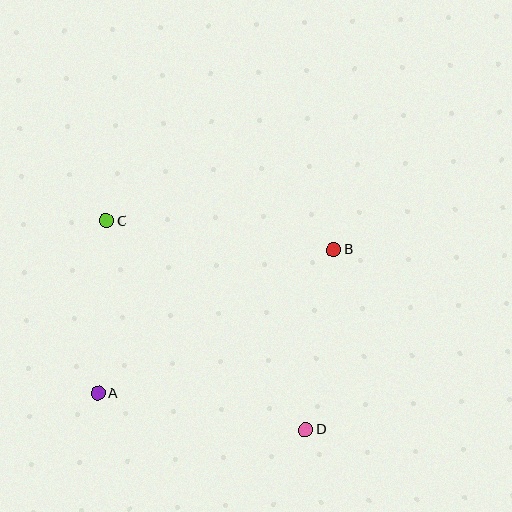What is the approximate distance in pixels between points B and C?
The distance between B and C is approximately 229 pixels.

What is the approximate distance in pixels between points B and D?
The distance between B and D is approximately 182 pixels.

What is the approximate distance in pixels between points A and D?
The distance between A and D is approximately 211 pixels.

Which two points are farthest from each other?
Points C and D are farthest from each other.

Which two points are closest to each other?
Points A and C are closest to each other.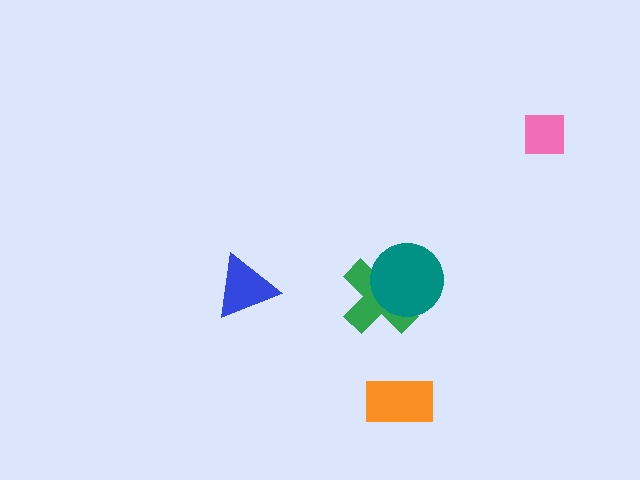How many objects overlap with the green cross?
1 object overlaps with the green cross.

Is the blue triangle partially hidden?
No, no other shape covers it.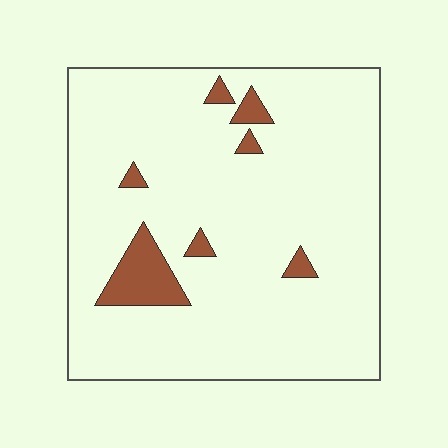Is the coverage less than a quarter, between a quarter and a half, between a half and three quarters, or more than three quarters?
Less than a quarter.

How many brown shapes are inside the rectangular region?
7.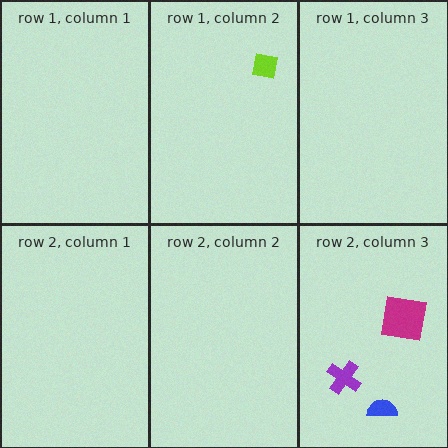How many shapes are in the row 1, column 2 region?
1.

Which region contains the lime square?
The row 1, column 2 region.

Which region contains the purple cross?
The row 2, column 3 region.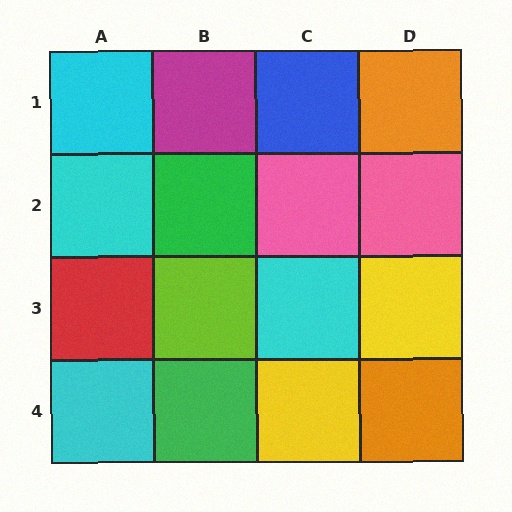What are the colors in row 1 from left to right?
Cyan, magenta, blue, orange.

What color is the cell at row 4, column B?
Green.